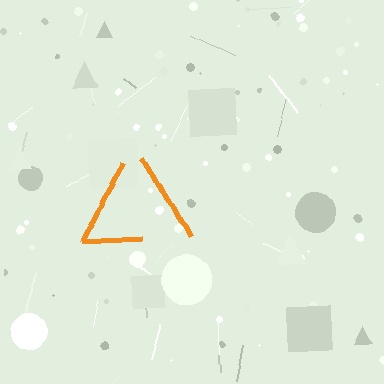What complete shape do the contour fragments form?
The contour fragments form a triangle.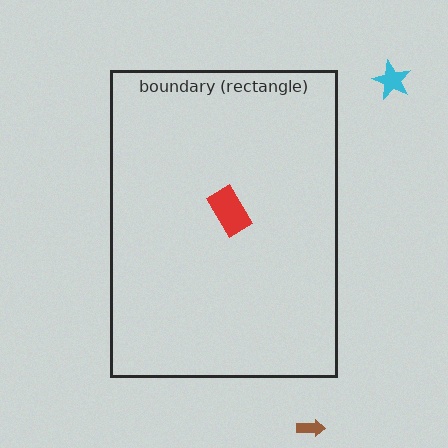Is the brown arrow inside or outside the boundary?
Outside.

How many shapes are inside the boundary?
1 inside, 2 outside.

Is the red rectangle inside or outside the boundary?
Inside.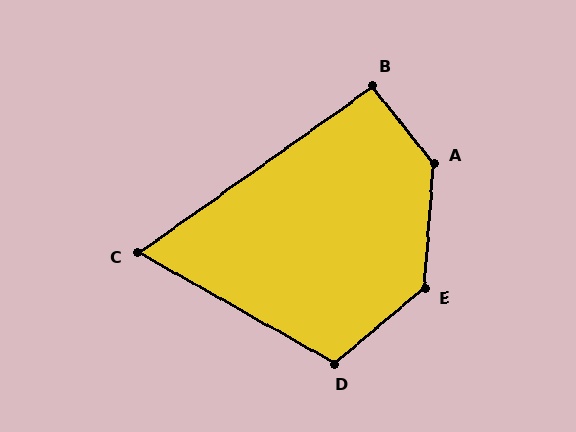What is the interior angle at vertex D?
Approximately 111 degrees (obtuse).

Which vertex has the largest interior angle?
A, at approximately 138 degrees.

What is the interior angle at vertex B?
Approximately 93 degrees (approximately right).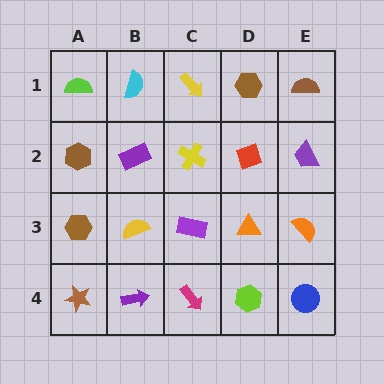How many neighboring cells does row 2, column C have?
4.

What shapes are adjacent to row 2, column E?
A brown semicircle (row 1, column E), an orange semicircle (row 3, column E), a red diamond (row 2, column D).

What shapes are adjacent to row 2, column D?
A brown hexagon (row 1, column D), an orange triangle (row 3, column D), a yellow cross (row 2, column C), a purple trapezoid (row 2, column E).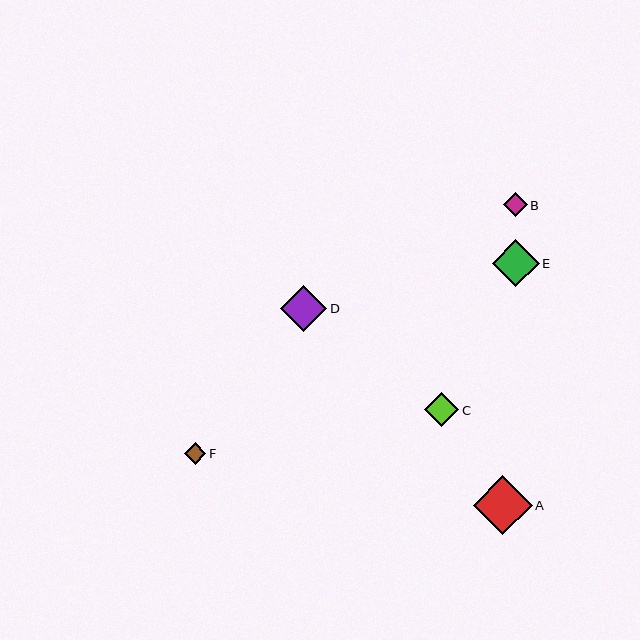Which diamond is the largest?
Diamond A is the largest with a size of approximately 59 pixels.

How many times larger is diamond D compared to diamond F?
Diamond D is approximately 2.2 times the size of diamond F.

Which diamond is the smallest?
Diamond F is the smallest with a size of approximately 21 pixels.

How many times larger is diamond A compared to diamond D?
Diamond A is approximately 1.3 times the size of diamond D.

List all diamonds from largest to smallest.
From largest to smallest: A, D, E, C, B, F.